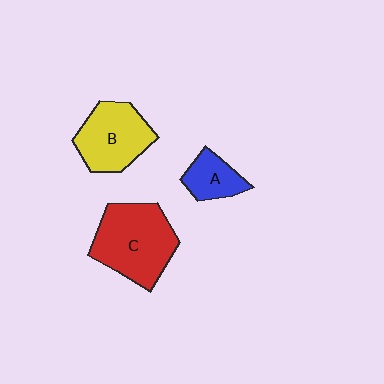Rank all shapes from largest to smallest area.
From largest to smallest: C (red), B (yellow), A (blue).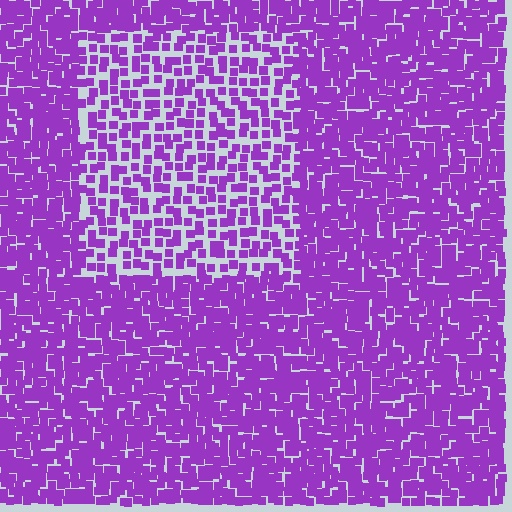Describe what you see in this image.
The image contains small purple elements arranged at two different densities. A rectangle-shaped region is visible where the elements are less densely packed than the surrounding area.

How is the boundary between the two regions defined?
The boundary is defined by a change in element density (approximately 1.9x ratio). All elements are the same color, size, and shape.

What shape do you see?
I see a rectangle.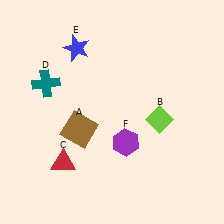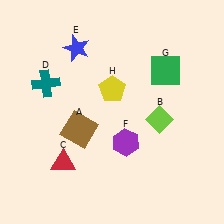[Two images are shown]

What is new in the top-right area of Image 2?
A green square (G) was added in the top-right area of Image 2.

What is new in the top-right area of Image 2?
A yellow pentagon (H) was added in the top-right area of Image 2.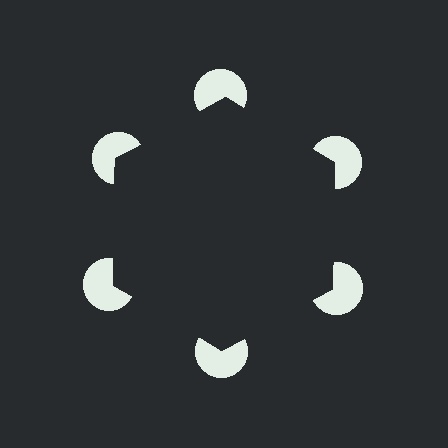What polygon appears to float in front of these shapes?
An illusory hexagon — its edges are inferred from the aligned wedge cuts in the pac-man discs, not physically drawn.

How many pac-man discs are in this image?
There are 6 — one at each vertex of the illusory hexagon.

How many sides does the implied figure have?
6 sides.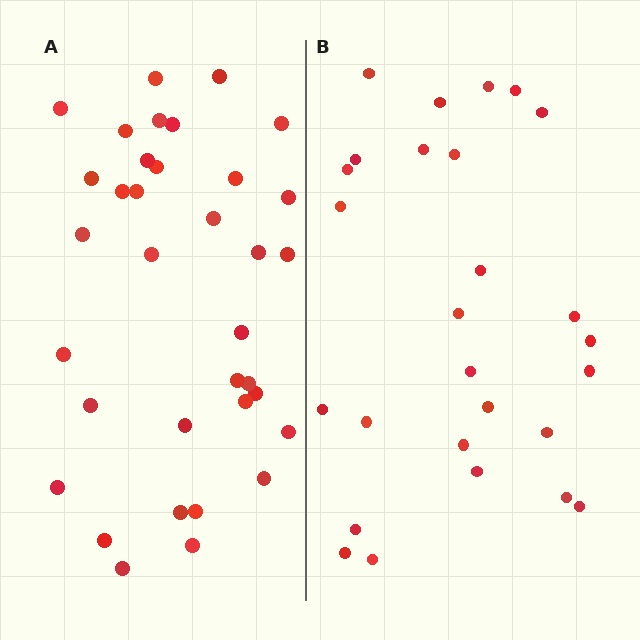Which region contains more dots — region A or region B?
Region A (the left region) has more dots.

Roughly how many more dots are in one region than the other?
Region A has roughly 8 or so more dots than region B.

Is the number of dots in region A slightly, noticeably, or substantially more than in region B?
Region A has noticeably more, but not dramatically so. The ratio is roughly 1.3 to 1.